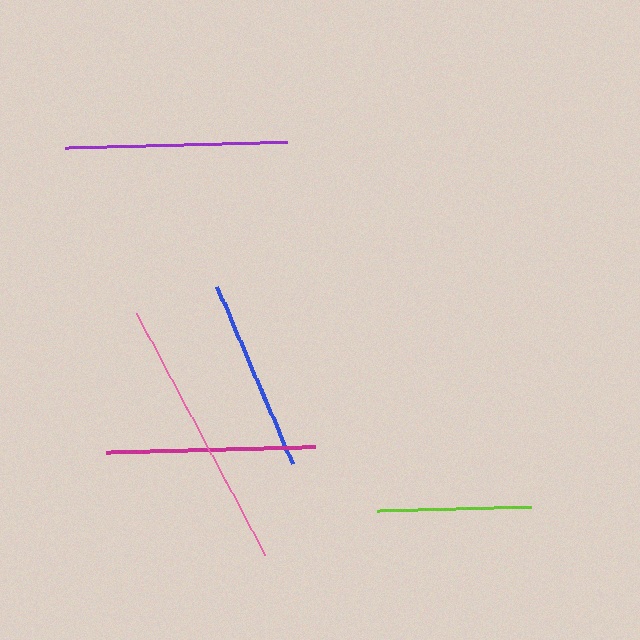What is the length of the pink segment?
The pink segment is approximately 274 pixels long.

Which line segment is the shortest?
The lime line is the shortest at approximately 155 pixels.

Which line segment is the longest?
The pink line is the longest at approximately 274 pixels.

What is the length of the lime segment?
The lime segment is approximately 155 pixels long.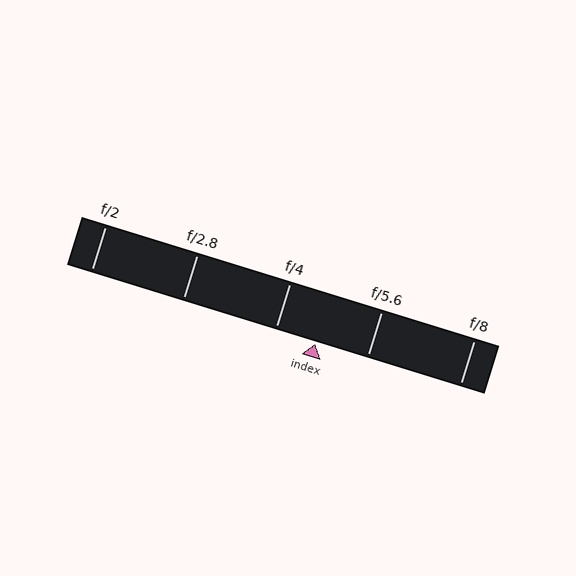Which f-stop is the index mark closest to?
The index mark is closest to f/4.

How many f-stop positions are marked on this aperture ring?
There are 5 f-stop positions marked.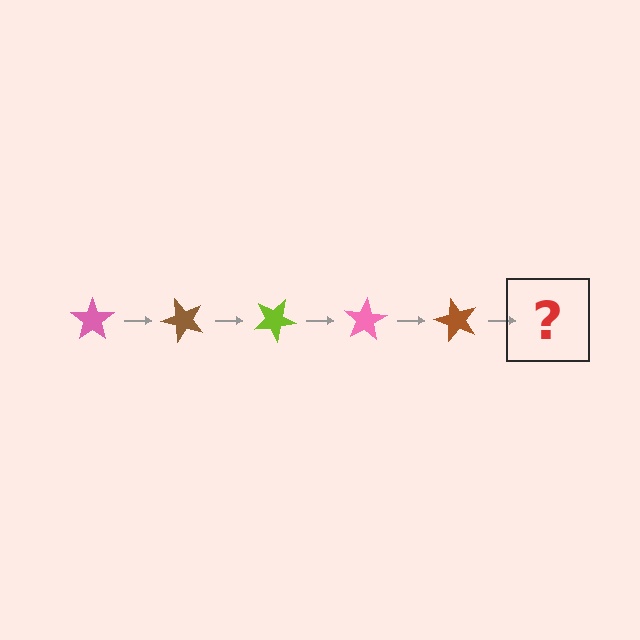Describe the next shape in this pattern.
It should be a lime star, rotated 250 degrees from the start.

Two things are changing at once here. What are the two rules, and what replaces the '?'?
The two rules are that it rotates 50 degrees each step and the color cycles through pink, brown, and lime. The '?' should be a lime star, rotated 250 degrees from the start.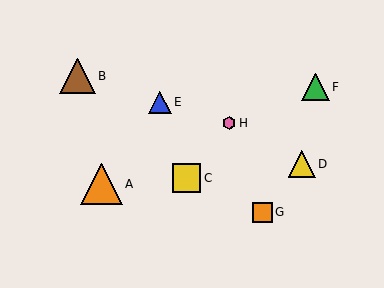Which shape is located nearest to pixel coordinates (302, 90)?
The green triangle (labeled F) at (316, 87) is nearest to that location.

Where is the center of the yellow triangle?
The center of the yellow triangle is at (302, 164).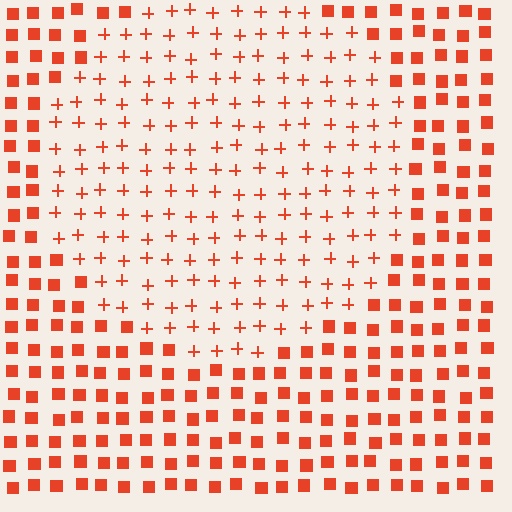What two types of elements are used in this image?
The image uses plus signs inside the circle region and squares outside it.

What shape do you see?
I see a circle.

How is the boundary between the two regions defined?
The boundary is defined by a change in element shape: plus signs inside vs. squares outside. All elements share the same color and spacing.